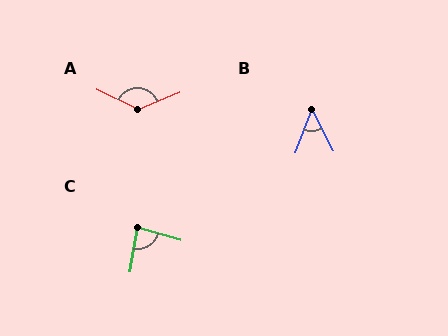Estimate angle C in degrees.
Approximately 83 degrees.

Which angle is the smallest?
B, at approximately 49 degrees.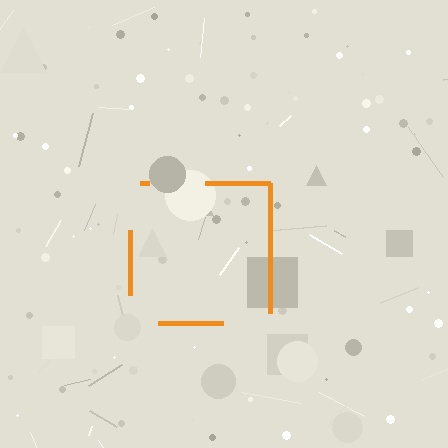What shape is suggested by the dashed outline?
The dashed outline suggests a square.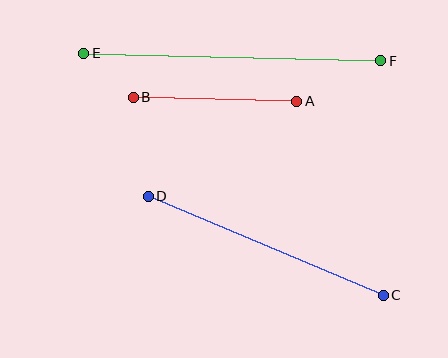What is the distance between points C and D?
The distance is approximately 255 pixels.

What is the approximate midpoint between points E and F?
The midpoint is at approximately (232, 57) pixels.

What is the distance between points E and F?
The distance is approximately 297 pixels.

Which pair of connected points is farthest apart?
Points E and F are farthest apart.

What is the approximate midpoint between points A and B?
The midpoint is at approximately (215, 99) pixels.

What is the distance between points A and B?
The distance is approximately 164 pixels.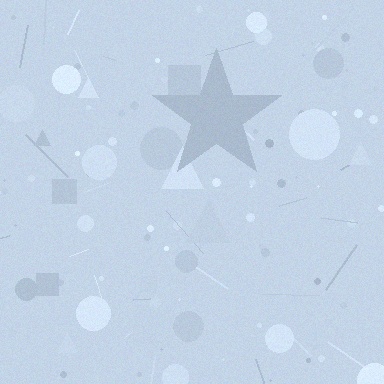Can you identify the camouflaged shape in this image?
The camouflaged shape is a star.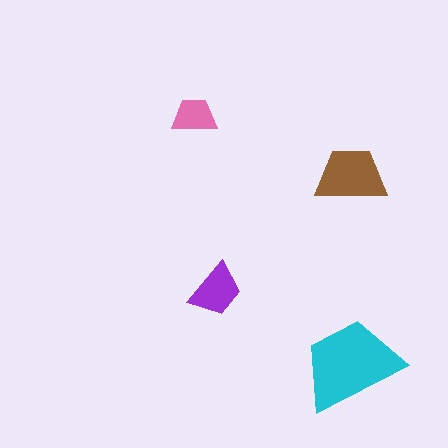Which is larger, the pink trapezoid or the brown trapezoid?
The brown one.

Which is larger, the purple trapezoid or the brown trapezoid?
The brown one.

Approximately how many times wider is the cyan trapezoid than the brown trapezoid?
About 1.5 times wider.